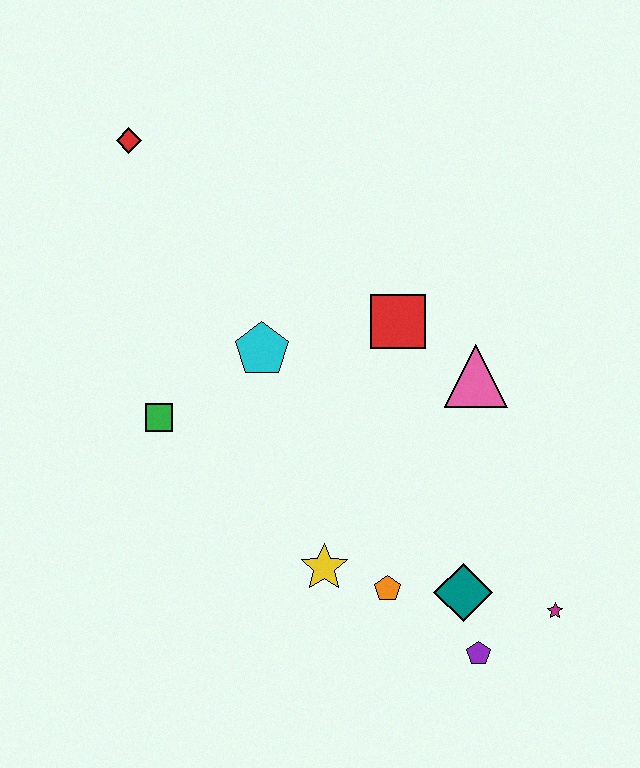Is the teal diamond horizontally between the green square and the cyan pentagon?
No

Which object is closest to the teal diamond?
The purple pentagon is closest to the teal diamond.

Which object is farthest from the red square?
The purple pentagon is farthest from the red square.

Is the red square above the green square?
Yes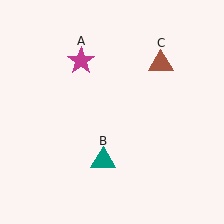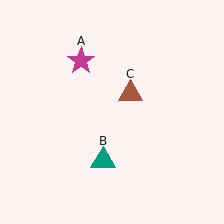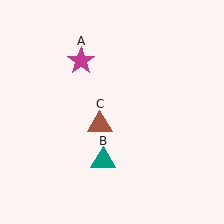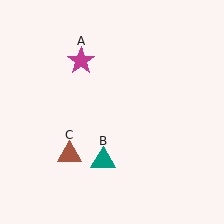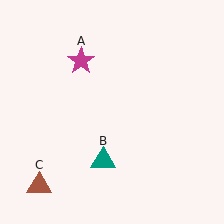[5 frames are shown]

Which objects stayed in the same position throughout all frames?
Magenta star (object A) and teal triangle (object B) remained stationary.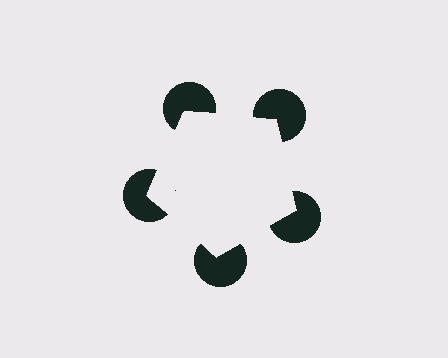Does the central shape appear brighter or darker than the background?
It typically appears slightly brighter than the background, even though no actual brightness change is drawn.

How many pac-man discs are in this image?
There are 5 — one at each vertex of the illusory pentagon.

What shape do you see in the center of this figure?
An illusory pentagon — its edges are inferred from the aligned wedge cuts in the pac-man discs, not physically drawn.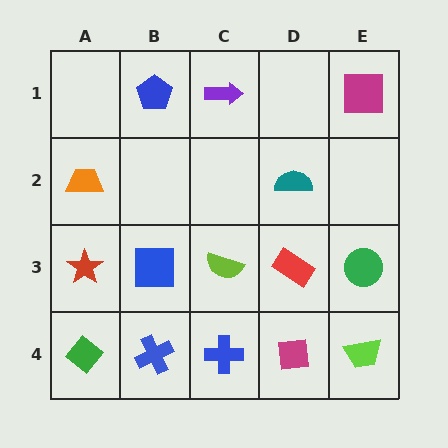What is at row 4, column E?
A lime trapezoid.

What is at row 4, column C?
A blue cross.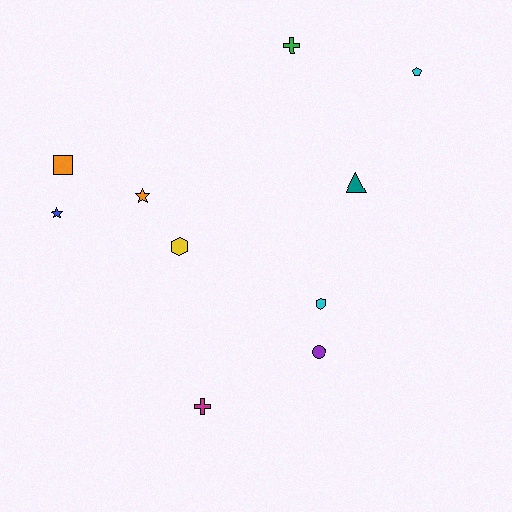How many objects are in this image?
There are 10 objects.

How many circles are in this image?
There is 1 circle.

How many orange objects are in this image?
There are 2 orange objects.